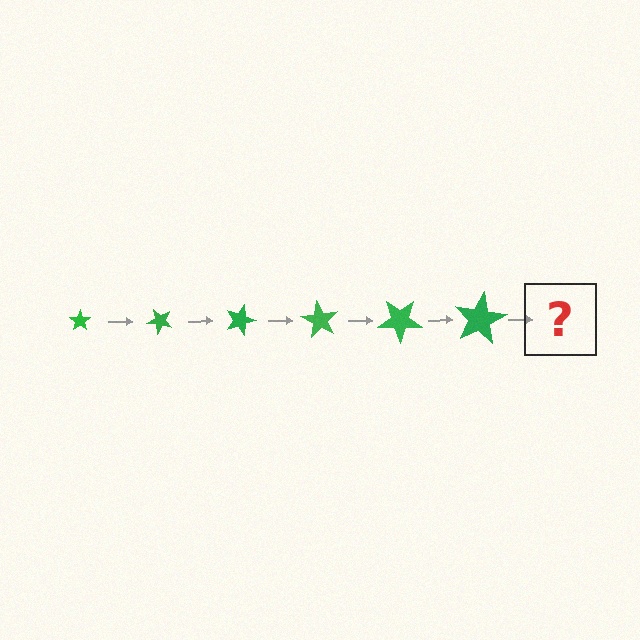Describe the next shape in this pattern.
It should be a star, larger than the previous one and rotated 270 degrees from the start.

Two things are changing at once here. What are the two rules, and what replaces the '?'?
The two rules are that the star grows larger each step and it rotates 45 degrees each step. The '?' should be a star, larger than the previous one and rotated 270 degrees from the start.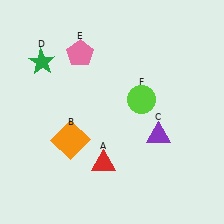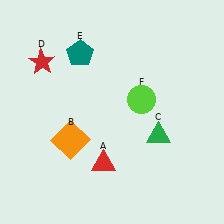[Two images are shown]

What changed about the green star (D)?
In Image 1, D is green. In Image 2, it changed to red.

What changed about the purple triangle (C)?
In Image 1, C is purple. In Image 2, it changed to green.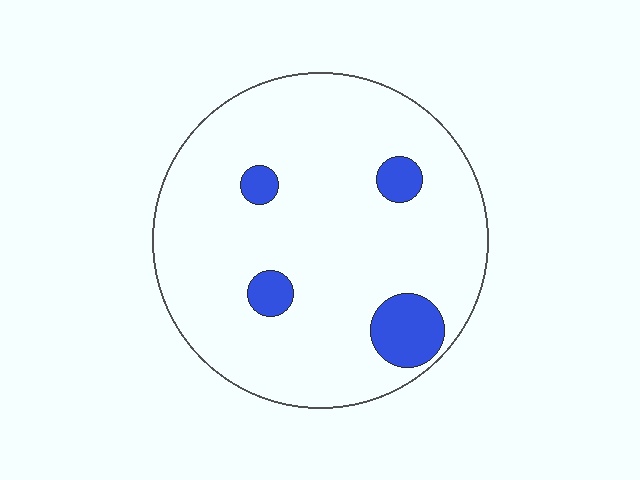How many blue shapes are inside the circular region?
4.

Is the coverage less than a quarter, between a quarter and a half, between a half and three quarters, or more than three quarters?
Less than a quarter.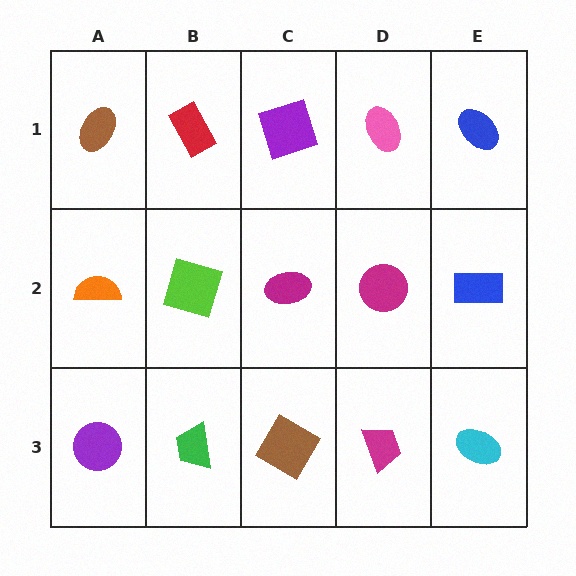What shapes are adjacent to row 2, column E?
A blue ellipse (row 1, column E), a cyan ellipse (row 3, column E), a magenta circle (row 2, column D).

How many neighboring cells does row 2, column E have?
3.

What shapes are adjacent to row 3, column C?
A magenta ellipse (row 2, column C), a green trapezoid (row 3, column B), a magenta trapezoid (row 3, column D).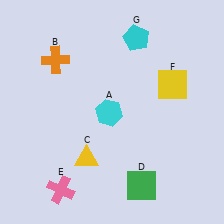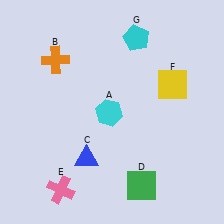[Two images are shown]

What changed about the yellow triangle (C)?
In Image 1, C is yellow. In Image 2, it changed to blue.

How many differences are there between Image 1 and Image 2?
There is 1 difference between the two images.